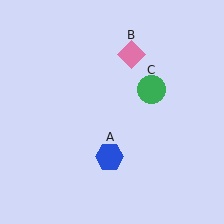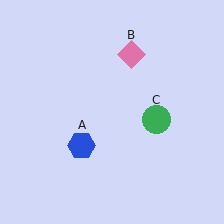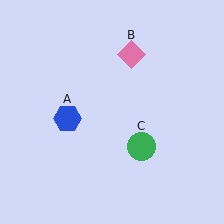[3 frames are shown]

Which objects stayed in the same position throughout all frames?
Pink diamond (object B) remained stationary.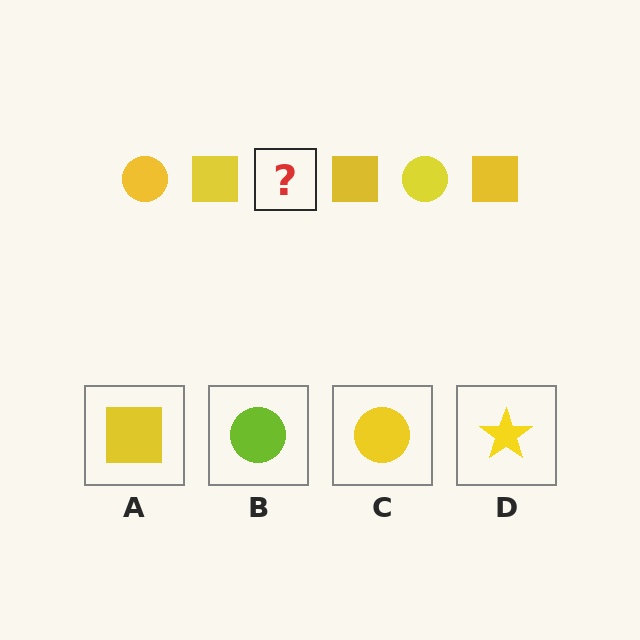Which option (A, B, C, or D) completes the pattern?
C.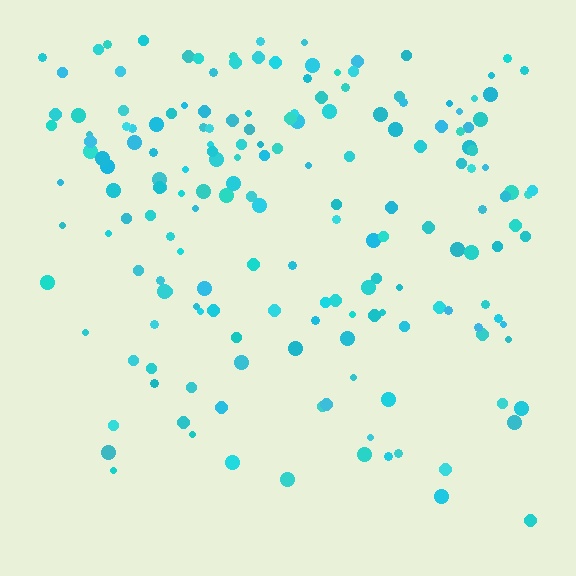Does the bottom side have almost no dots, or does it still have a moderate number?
Still a moderate number, just noticeably fewer than the top.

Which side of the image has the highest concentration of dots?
The top.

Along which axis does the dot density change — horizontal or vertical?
Vertical.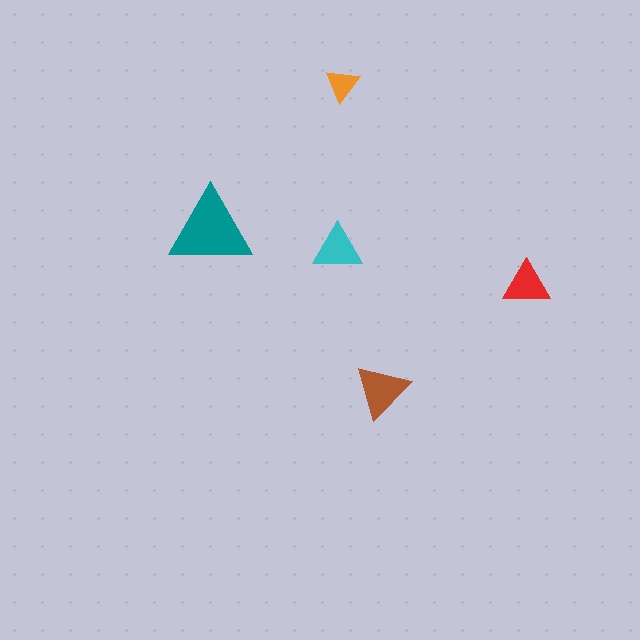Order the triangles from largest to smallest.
the teal one, the brown one, the cyan one, the red one, the orange one.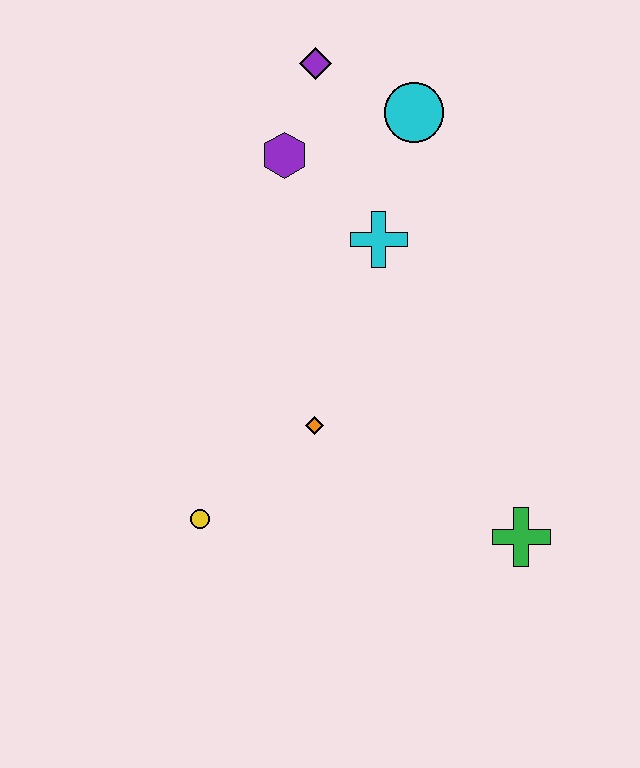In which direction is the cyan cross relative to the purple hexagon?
The cyan cross is to the right of the purple hexagon.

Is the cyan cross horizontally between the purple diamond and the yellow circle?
No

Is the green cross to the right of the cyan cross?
Yes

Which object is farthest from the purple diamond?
The green cross is farthest from the purple diamond.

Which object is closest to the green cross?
The orange diamond is closest to the green cross.